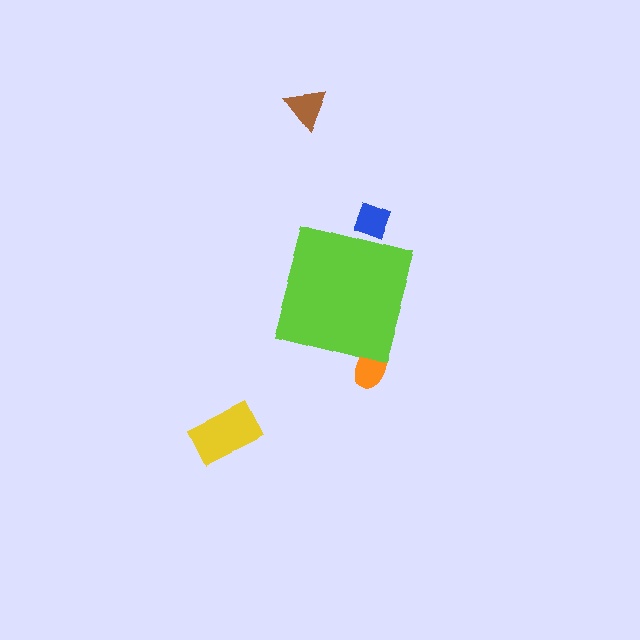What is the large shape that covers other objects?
A lime diamond.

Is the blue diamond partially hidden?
Yes, the blue diamond is partially hidden behind the lime diamond.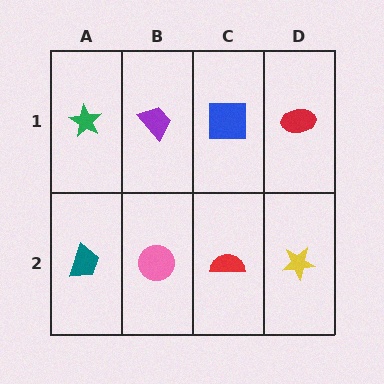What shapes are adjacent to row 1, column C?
A red semicircle (row 2, column C), a purple trapezoid (row 1, column B), a red ellipse (row 1, column D).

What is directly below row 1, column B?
A pink circle.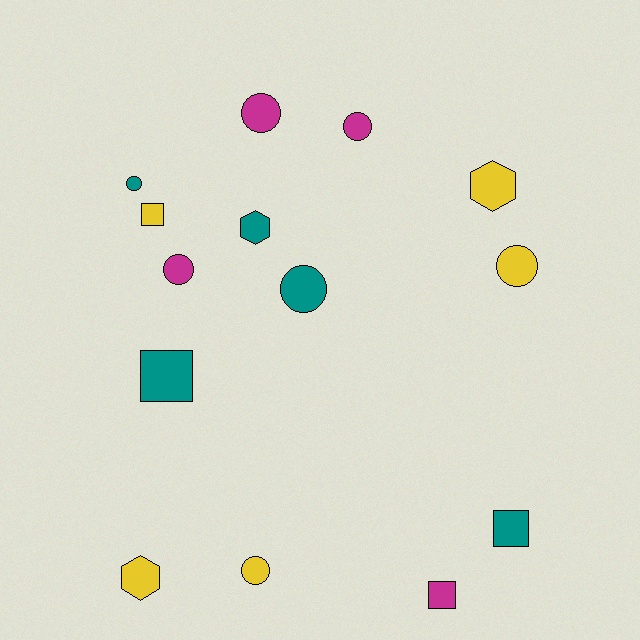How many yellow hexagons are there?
There are 2 yellow hexagons.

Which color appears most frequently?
Yellow, with 5 objects.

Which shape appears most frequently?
Circle, with 7 objects.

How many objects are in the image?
There are 14 objects.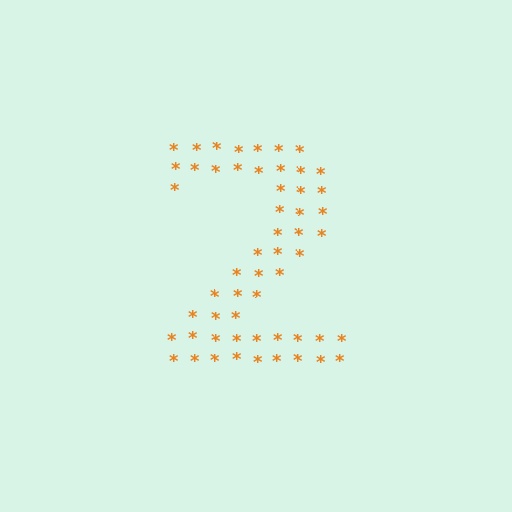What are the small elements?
The small elements are asterisks.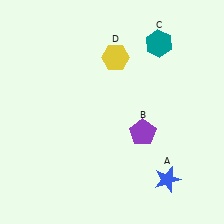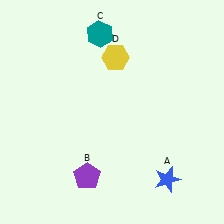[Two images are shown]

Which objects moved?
The objects that moved are: the purple pentagon (B), the teal hexagon (C).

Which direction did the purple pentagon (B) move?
The purple pentagon (B) moved left.